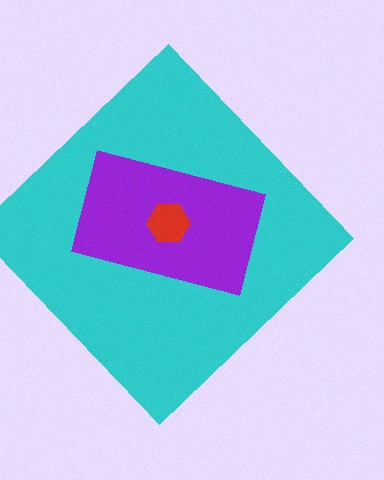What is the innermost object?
The red hexagon.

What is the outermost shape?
The cyan diamond.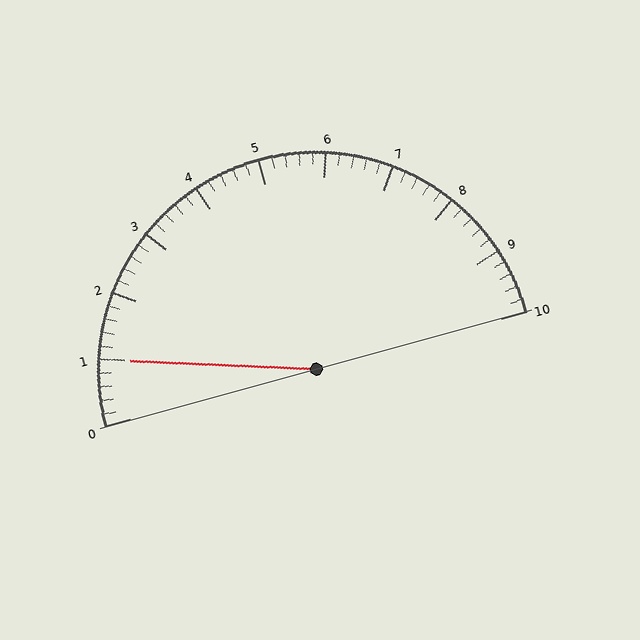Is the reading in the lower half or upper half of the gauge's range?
The reading is in the lower half of the range (0 to 10).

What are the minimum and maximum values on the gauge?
The gauge ranges from 0 to 10.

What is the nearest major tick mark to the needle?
The nearest major tick mark is 1.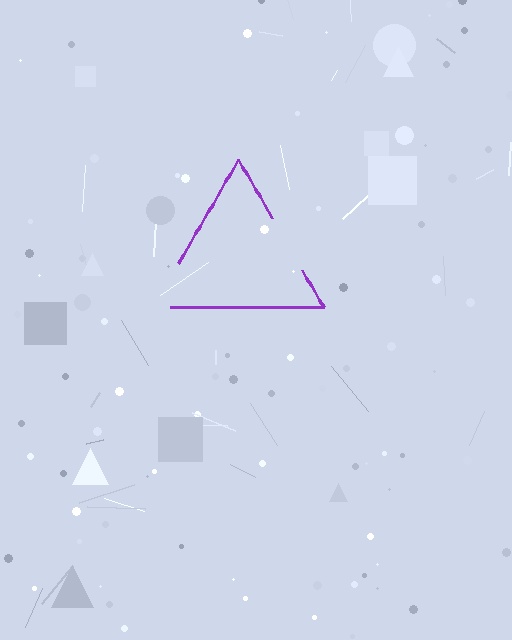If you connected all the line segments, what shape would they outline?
They would outline a triangle.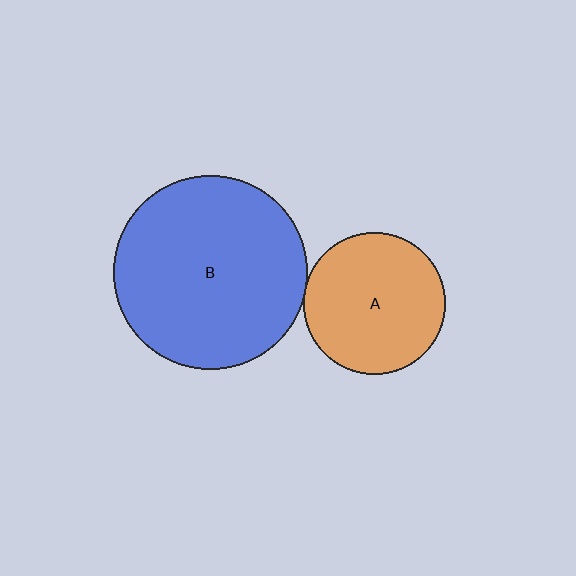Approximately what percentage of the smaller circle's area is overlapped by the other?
Approximately 5%.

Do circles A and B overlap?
Yes.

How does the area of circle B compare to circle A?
Approximately 1.9 times.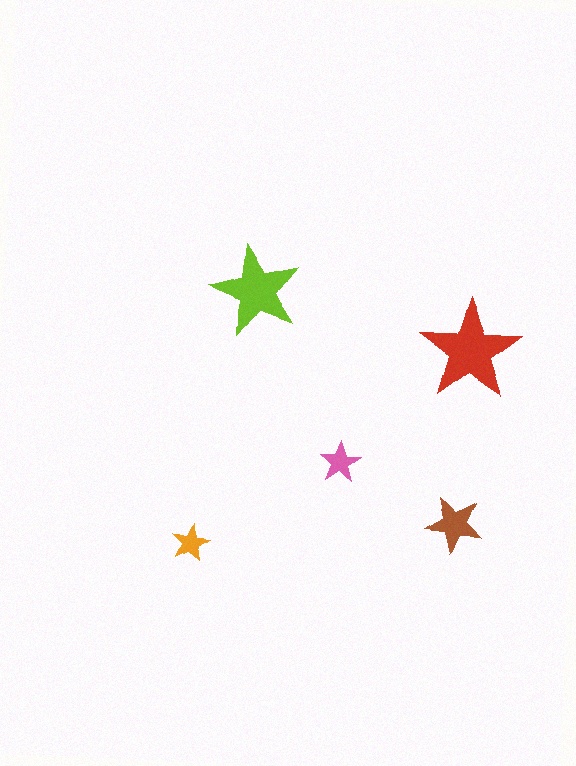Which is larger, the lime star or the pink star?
The lime one.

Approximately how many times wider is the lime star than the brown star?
About 1.5 times wider.